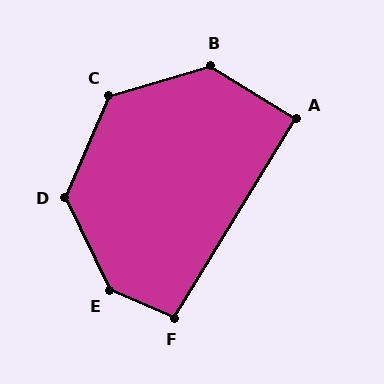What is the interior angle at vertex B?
Approximately 132 degrees (obtuse).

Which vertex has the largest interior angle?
E, at approximately 140 degrees.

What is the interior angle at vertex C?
Approximately 129 degrees (obtuse).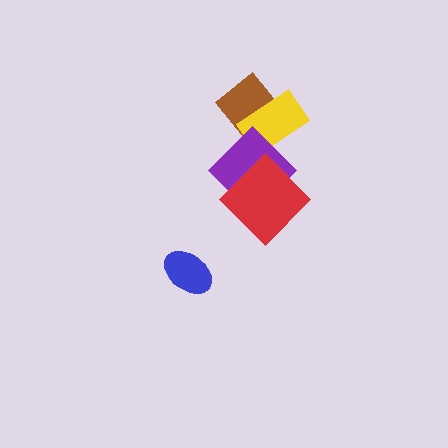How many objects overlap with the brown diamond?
2 objects overlap with the brown diamond.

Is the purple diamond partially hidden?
Yes, it is partially covered by another shape.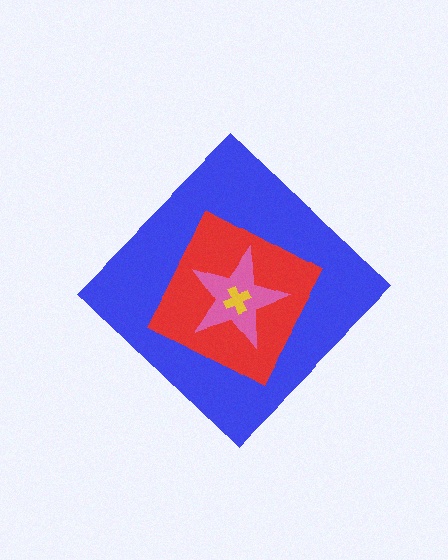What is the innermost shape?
The yellow cross.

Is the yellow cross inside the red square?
Yes.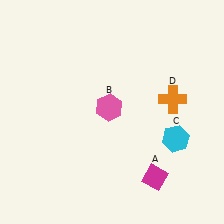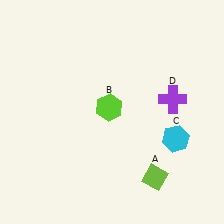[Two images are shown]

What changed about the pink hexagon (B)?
In Image 1, B is pink. In Image 2, it changed to lime.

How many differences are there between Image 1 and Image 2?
There are 3 differences between the two images.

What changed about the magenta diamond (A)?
In Image 1, A is magenta. In Image 2, it changed to lime.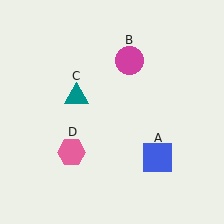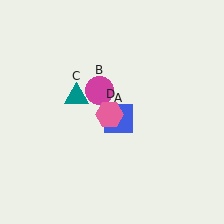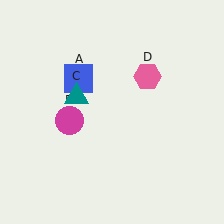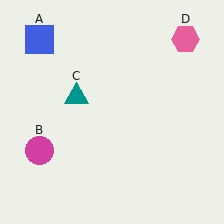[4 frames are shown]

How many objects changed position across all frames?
3 objects changed position: blue square (object A), magenta circle (object B), pink hexagon (object D).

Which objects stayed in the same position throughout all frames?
Teal triangle (object C) remained stationary.